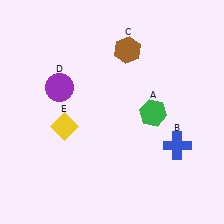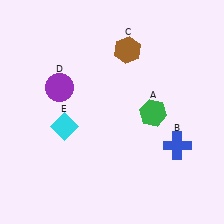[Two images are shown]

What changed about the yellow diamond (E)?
In Image 1, E is yellow. In Image 2, it changed to cyan.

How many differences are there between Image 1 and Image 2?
There is 1 difference between the two images.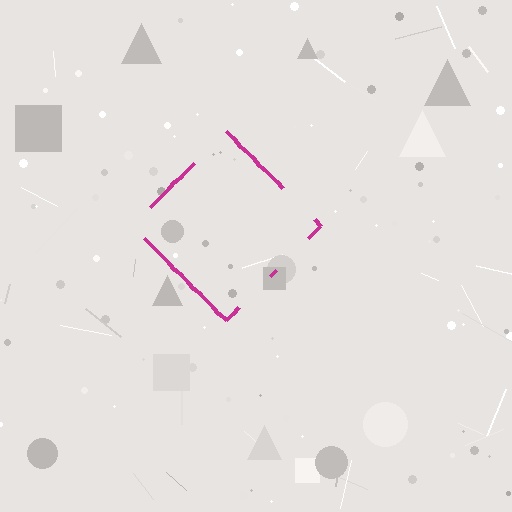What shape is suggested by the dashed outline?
The dashed outline suggests a diamond.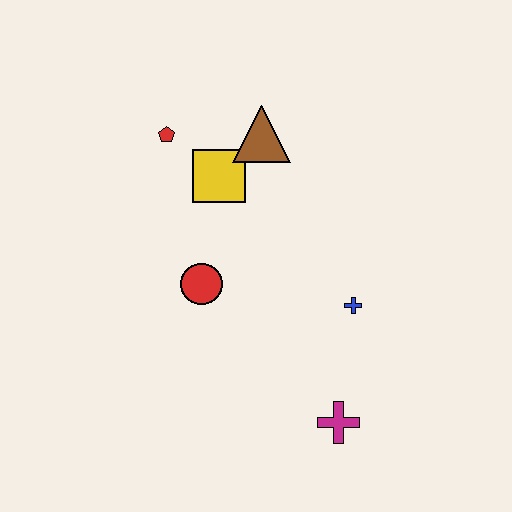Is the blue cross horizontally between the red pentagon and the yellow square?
No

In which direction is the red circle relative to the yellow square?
The red circle is below the yellow square.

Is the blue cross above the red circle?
No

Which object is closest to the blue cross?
The magenta cross is closest to the blue cross.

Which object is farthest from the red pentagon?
The magenta cross is farthest from the red pentagon.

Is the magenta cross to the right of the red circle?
Yes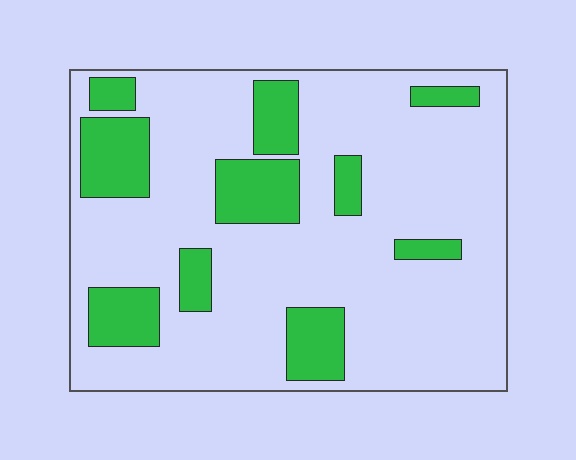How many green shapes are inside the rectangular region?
10.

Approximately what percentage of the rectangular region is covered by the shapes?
Approximately 20%.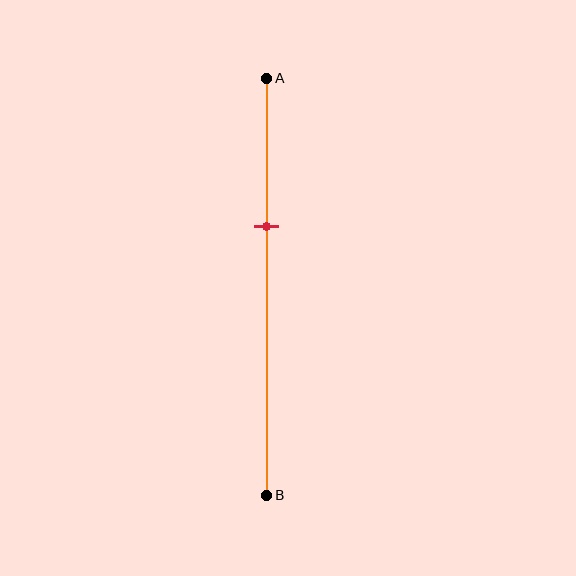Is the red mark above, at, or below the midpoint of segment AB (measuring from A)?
The red mark is above the midpoint of segment AB.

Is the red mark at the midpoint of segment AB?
No, the mark is at about 35% from A, not at the 50% midpoint.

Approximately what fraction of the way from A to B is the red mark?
The red mark is approximately 35% of the way from A to B.